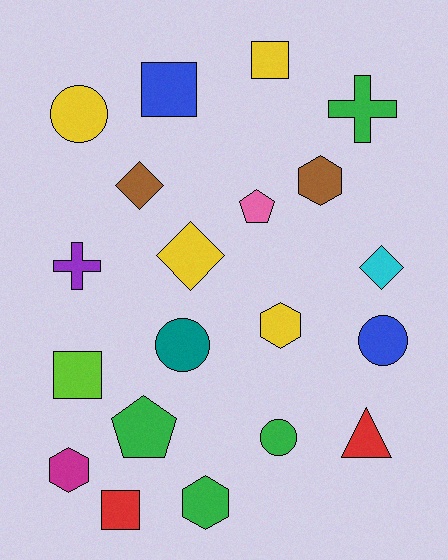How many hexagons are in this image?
There are 4 hexagons.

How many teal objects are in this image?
There is 1 teal object.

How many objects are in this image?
There are 20 objects.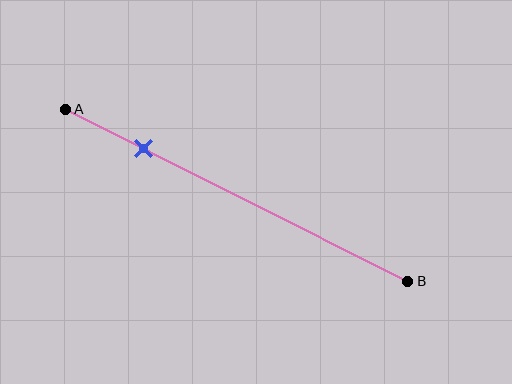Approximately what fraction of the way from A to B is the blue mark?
The blue mark is approximately 25% of the way from A to B.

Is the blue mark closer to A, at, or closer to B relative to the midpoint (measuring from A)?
The blue mark is closer to point A than the midpoint of segment AB.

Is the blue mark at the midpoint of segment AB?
No, the mark is at about 25% from A, not at the 50% midpoint.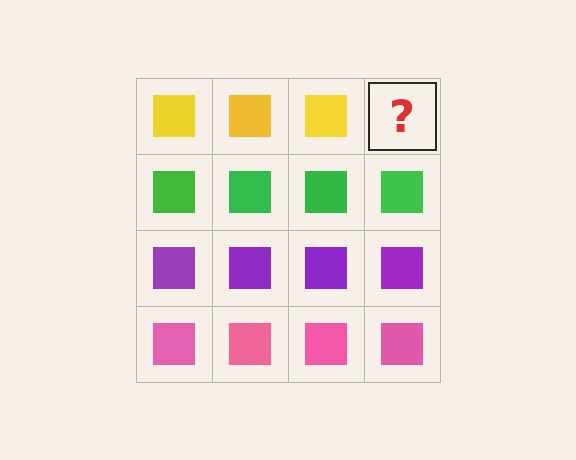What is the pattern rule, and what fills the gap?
The rule is that each row has a consistent color. The gap should be filled with a yellow square.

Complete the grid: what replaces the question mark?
The question mark should be replaced with a yellow square.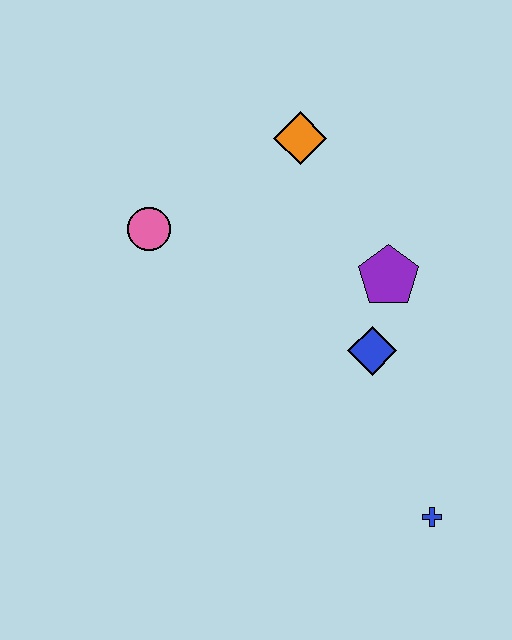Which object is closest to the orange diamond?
The purple pentagon is closest to the orange diamond.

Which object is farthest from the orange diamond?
The blue cross is farthest from the orange diamond.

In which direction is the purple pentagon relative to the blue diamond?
The purple pentagon is above the blue diamond.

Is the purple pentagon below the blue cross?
No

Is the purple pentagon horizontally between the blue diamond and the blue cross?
Yes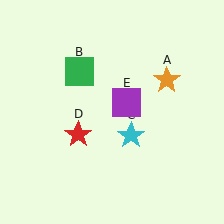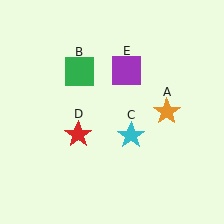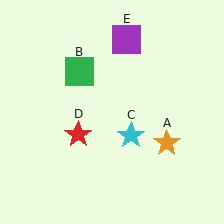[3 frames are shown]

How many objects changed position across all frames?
2 objects changed position: orange star (object A), purple square (object E).